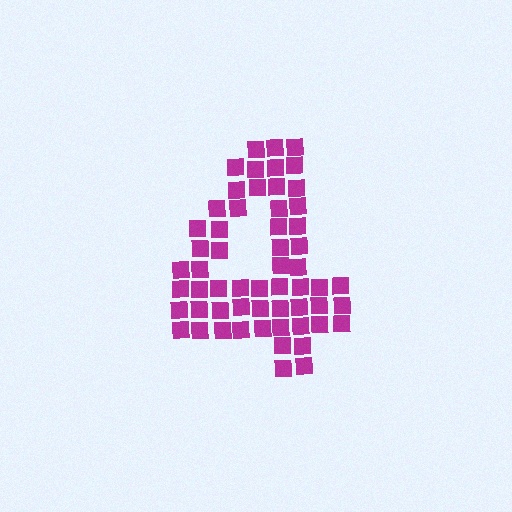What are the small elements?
The small elements are squares.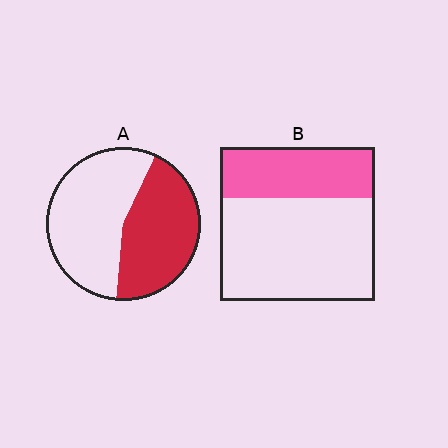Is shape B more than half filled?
No.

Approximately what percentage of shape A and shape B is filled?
A is approximately 45% and B is approximately 35%.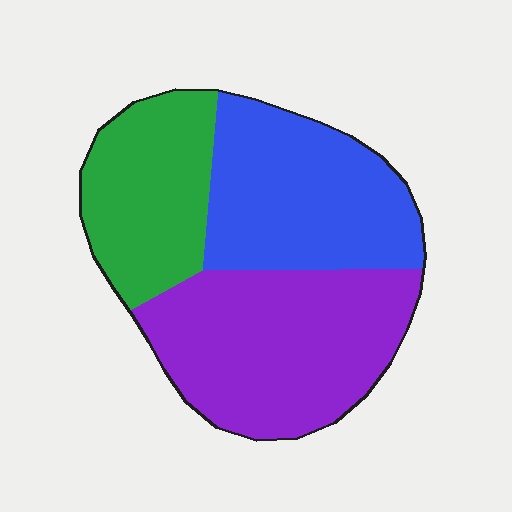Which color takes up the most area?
Purple, at roughly 40%.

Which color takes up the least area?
Green, at roughly 25%.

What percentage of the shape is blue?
Blue takes up about one third (1/3) of the shape.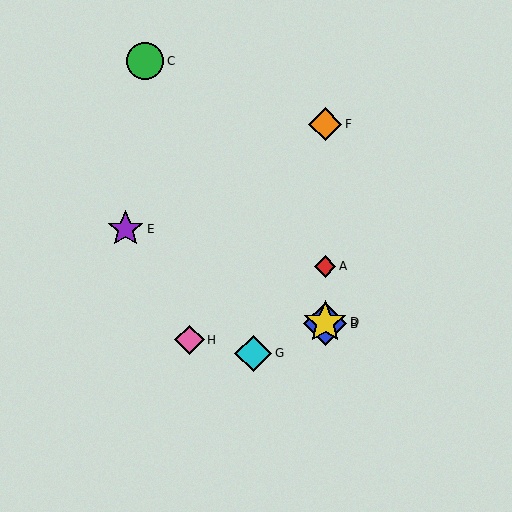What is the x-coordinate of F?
Object F is at x≈325.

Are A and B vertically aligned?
Yes, both are at x≈325.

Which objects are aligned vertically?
Objects A, B, D, F are aligned vertically.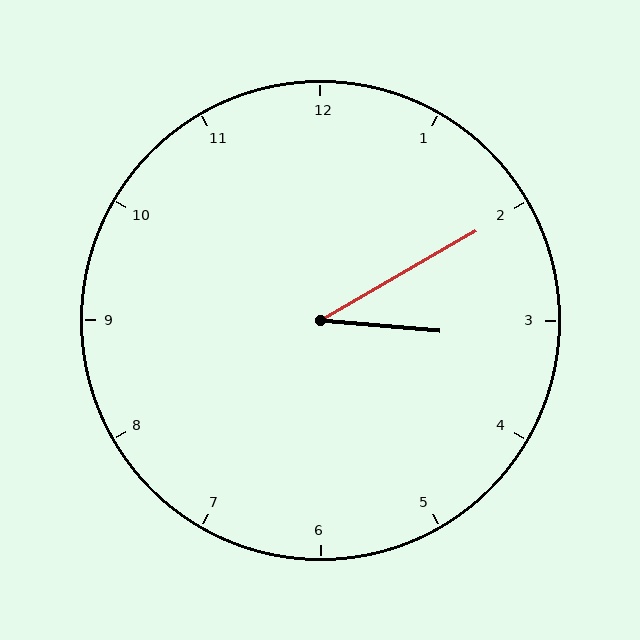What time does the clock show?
3:10.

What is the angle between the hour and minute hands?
Approximately 35 degrees.